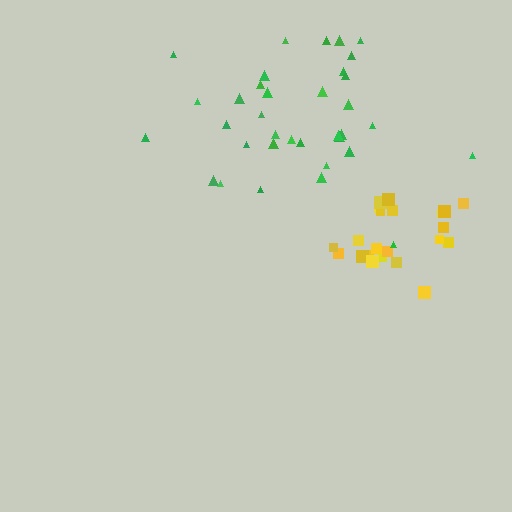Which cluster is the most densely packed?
Yellow.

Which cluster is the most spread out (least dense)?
Green.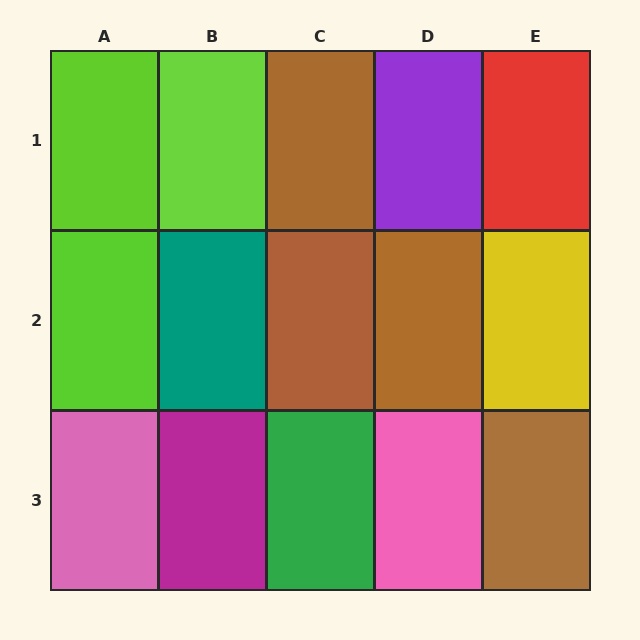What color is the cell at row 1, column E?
Red.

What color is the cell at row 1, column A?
Lime.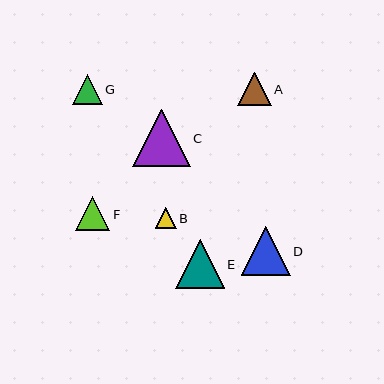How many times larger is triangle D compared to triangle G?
Triangle D is approximately 1.6 times the size of triangle G.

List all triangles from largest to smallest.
From largest to smallest: C, D, E, F, A, G, B.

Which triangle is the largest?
Triangle C is the largest with a size of approximately 58 pixels.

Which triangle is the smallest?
Triangle B is the smallest with a size of approximately 21 pixels.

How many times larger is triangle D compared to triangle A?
Triangle D is approximately 1.5 times the size of triangle A.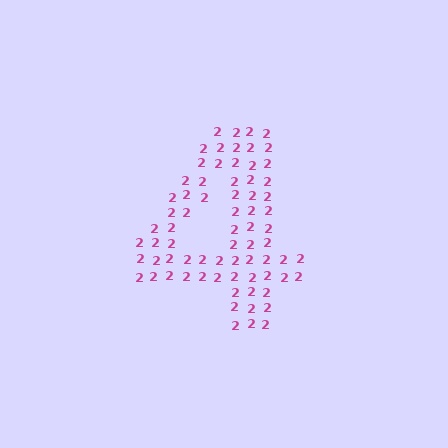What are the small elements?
The small elements are digit 2's.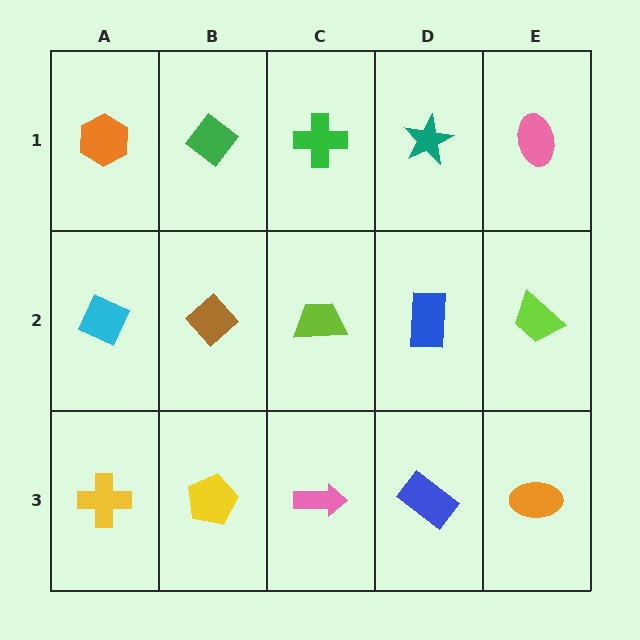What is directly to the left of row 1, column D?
A green cross.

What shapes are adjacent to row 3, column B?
A brown diamond (row 2, column B), a yellow cross (row 3, column A), a pink arrow (row 3, column C).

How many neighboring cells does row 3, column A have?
2.